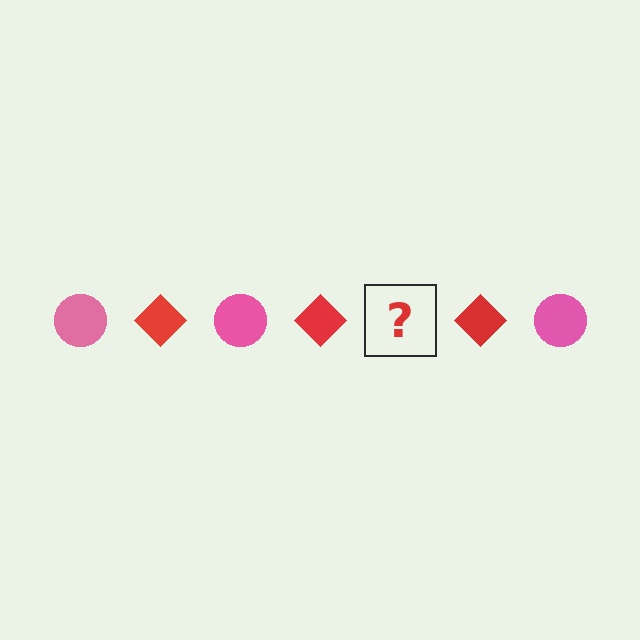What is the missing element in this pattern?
The missing element is a pink circle.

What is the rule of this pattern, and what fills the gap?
The rule is that the pattern alternates between pink circle and red diamond. The gap should be filled with a pink circle.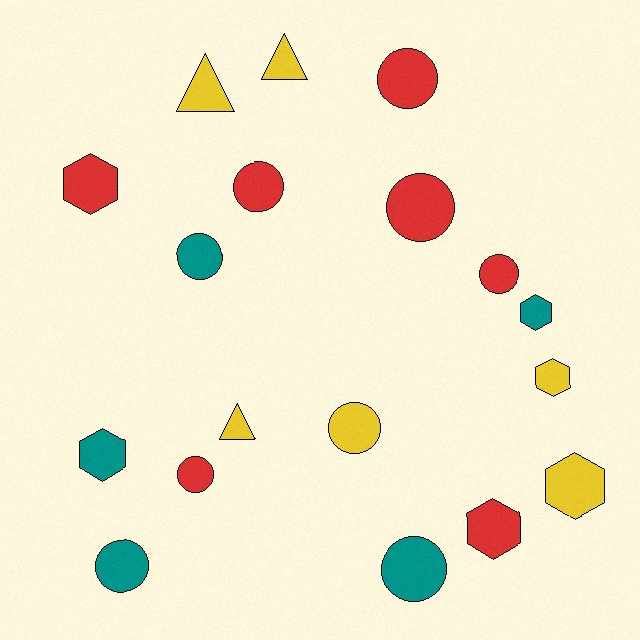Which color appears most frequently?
Red, with 7 objects.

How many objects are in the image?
There are 18 objects.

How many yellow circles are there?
There is 1 yellow circle.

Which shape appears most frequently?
Circle, with 9 objects.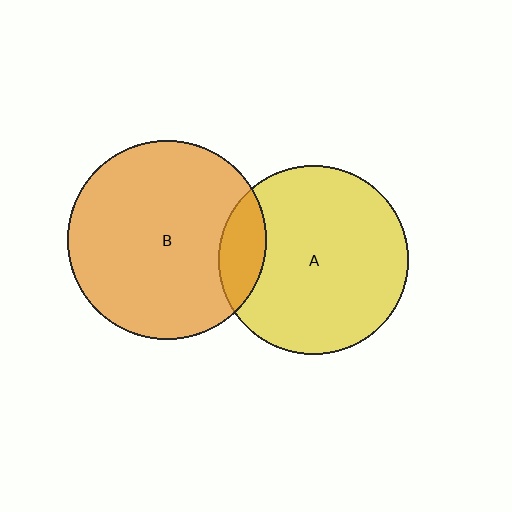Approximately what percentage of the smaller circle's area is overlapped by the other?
Approximately 15%.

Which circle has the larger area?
Circle B (orange).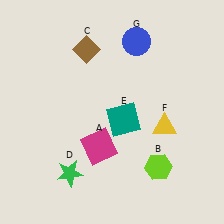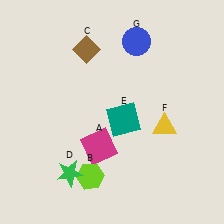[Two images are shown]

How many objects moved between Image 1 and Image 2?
1 object moved between the two images.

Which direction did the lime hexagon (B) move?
The lime hexagon (B) moved left.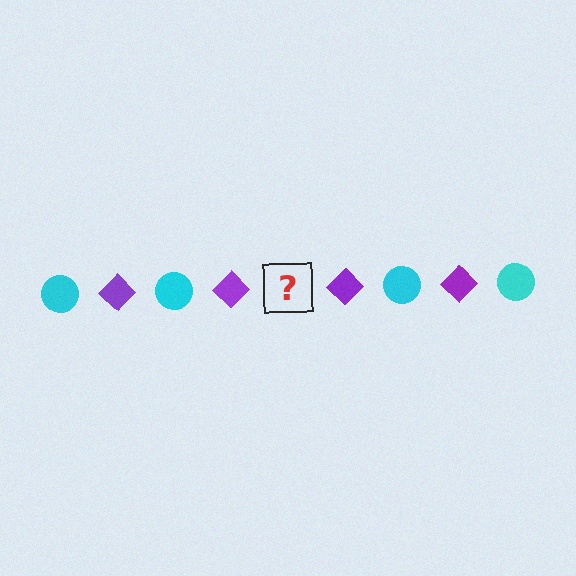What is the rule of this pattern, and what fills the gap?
The rule is that the pattern alternates between cyan circle and purple diamond. The gap should be filled with a cyan circle.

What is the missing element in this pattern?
The missing element is a cyan circle.